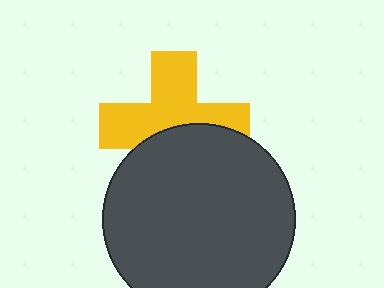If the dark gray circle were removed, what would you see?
You would see the complete yellow cross.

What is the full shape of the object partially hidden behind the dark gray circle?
The partially hidden object is a yellow cross.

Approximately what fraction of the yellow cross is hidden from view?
Roughly 40% of the yellow cross is hidden behind the dark gray circle.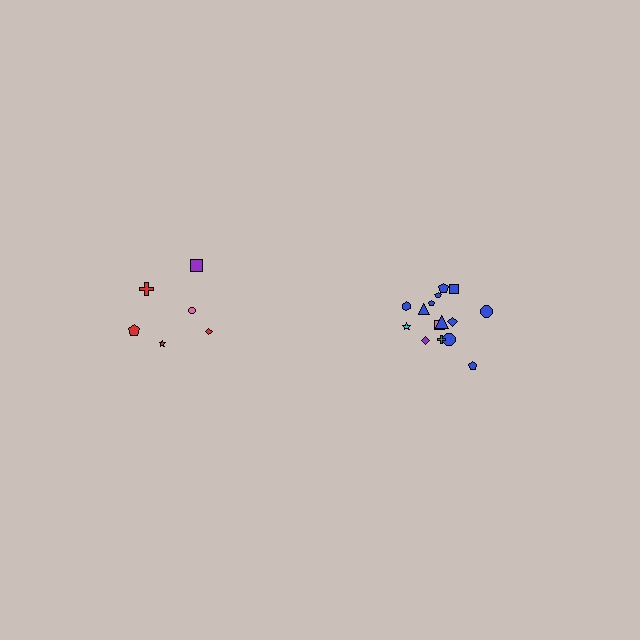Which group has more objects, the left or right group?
The right group.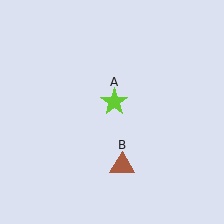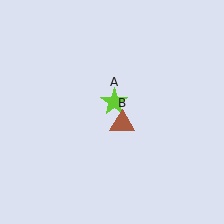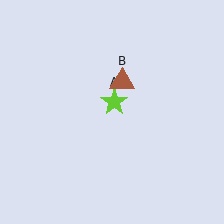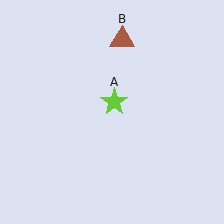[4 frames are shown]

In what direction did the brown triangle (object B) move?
The brown triangle (object B) moved up.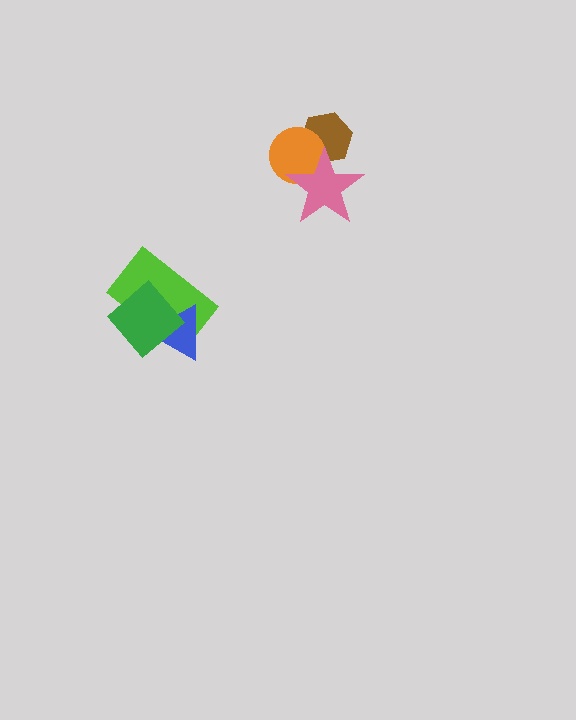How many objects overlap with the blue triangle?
2 objects overlap with the blue triangle.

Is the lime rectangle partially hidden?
Yes, it is partially covered by another shape.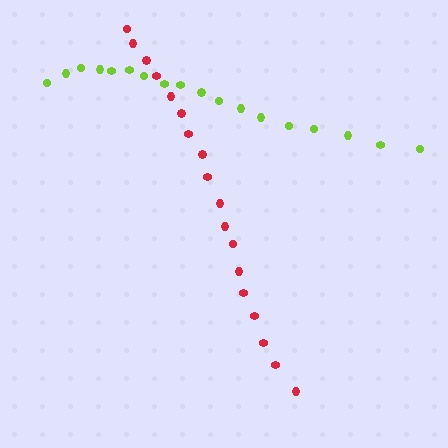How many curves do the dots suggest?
There are 2 distinct paths.